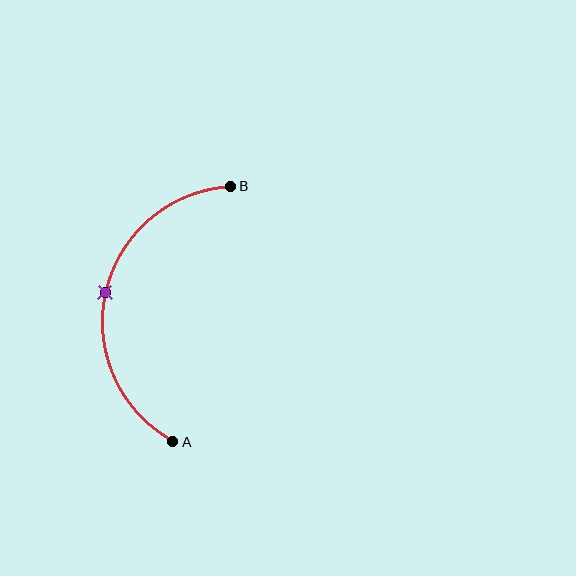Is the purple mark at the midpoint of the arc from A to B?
Yes. The purple mark lies on the arc at equal arc-length from both A and B — it is the arc midpoint.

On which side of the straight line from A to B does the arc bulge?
The arc bulges to the left of the straight line connecting A and B.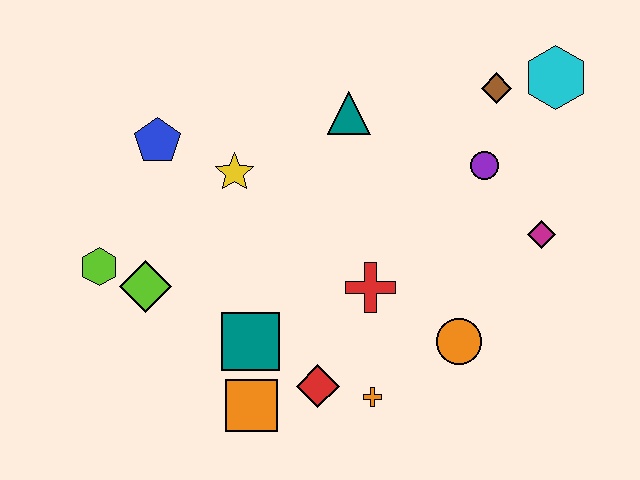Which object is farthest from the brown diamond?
The lime hexagon is farthest from the brown diamond.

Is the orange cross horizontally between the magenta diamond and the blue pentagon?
Yes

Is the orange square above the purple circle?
No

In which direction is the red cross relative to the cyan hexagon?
The red cross is below the cyan hexagon.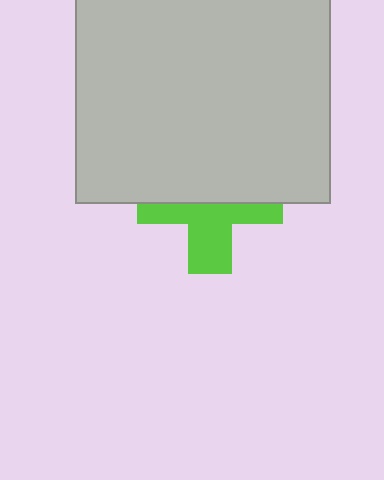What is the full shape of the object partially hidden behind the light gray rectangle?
The partially hidden object is a lime cross.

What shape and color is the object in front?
The object in front is a light gray rectangle.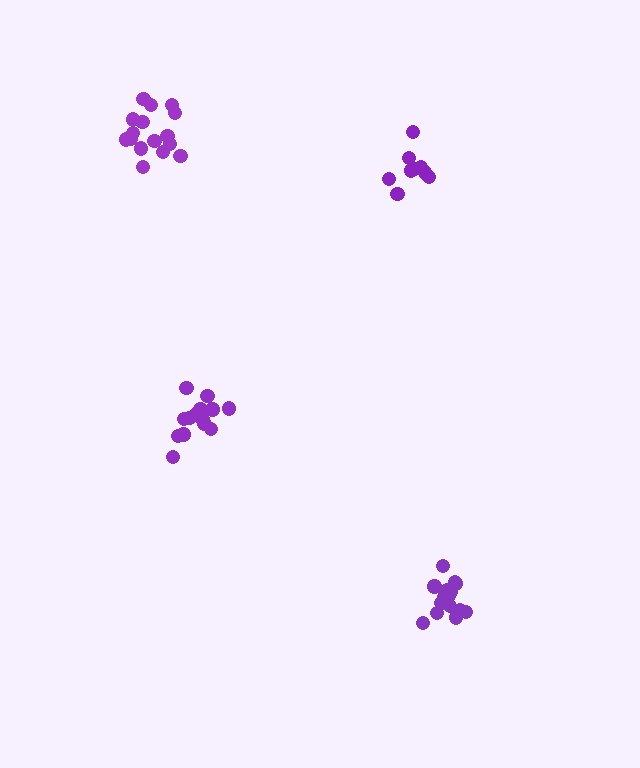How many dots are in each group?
Group 1: 14 dots, Group 2: 16 dots, Group 3: 16 dots, Group 4: 10 dots (56 total).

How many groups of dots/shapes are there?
There are 4 groups.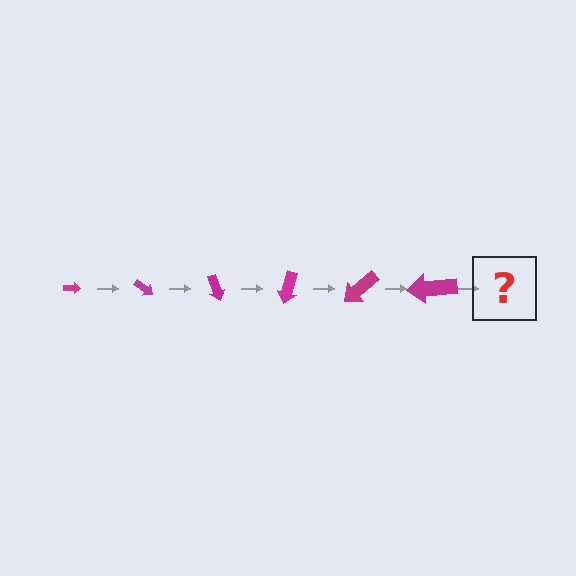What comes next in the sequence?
The next element should be an arrow, larger than the previous one and rotated 210 degrees from the start.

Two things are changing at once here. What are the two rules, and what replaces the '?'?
The two rules are that the arrow grows larger each step and it rotates 35 degrees each step. The '?' should be an arrow, larger than the previous one and rotated 210 degrees from the start.